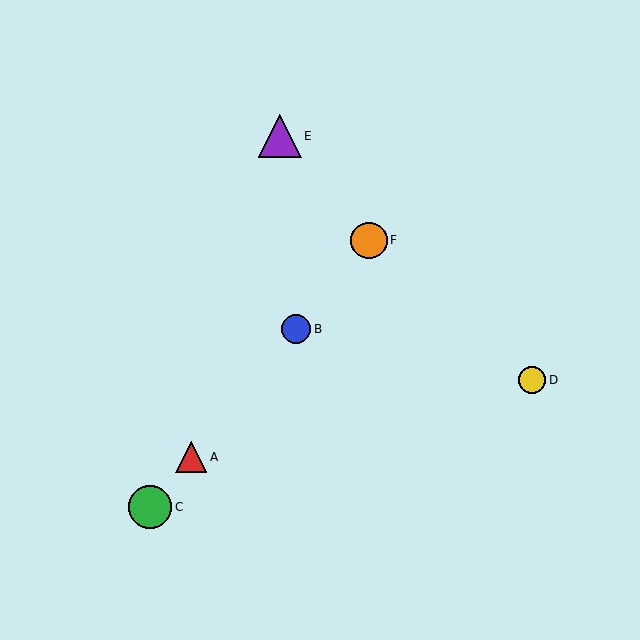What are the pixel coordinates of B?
Object B is at (296, 329).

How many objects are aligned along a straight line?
4 objects (A, B, C, F) are aligned along a straight line.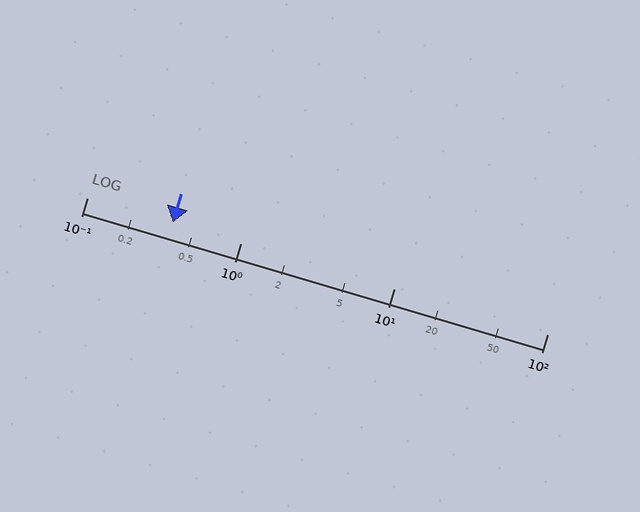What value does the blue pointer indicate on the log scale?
The pointer indicates approximately 0.36.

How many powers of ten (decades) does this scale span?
The scale spans 3 decades, from 0.1 to 100.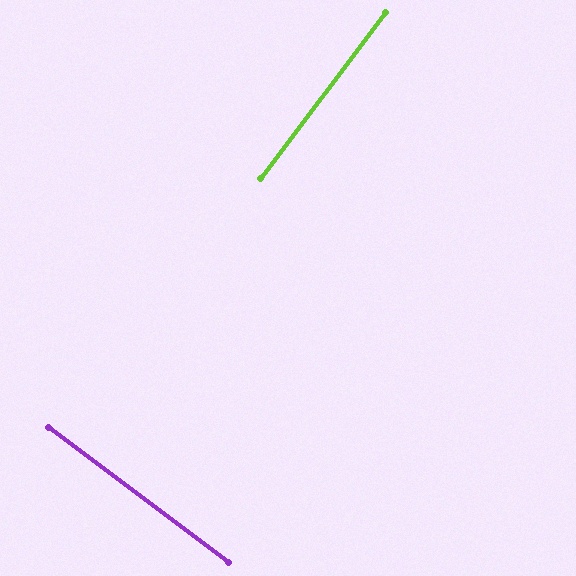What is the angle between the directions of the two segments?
Approximately 90 degrees.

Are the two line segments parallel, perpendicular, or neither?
Perpendicular — they meet at approximately 90°.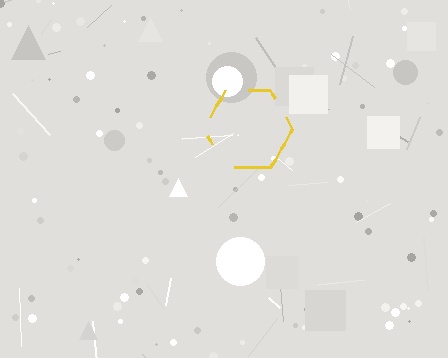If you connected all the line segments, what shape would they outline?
They would outline a hexagon.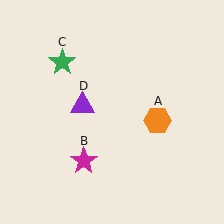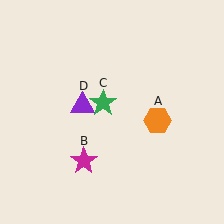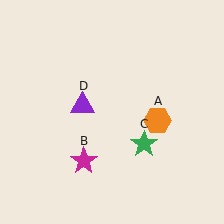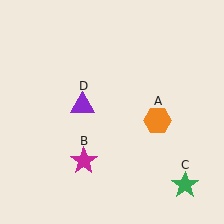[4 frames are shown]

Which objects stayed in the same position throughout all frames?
Orange hexagon (object A) and magenta star (object B) and purple triangle (object D) remained stationary.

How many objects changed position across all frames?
1 object changed position: green star (object C).